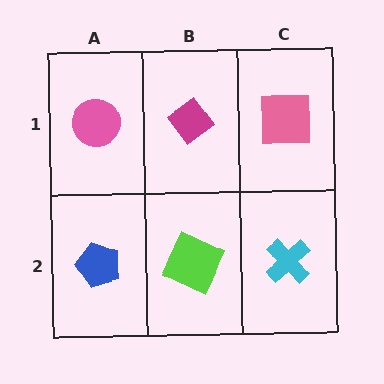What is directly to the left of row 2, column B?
A blue pentagon.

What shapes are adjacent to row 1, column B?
A lime square (row 2, column B), a pink circle (row 1, column A), a pink square (row 1, column C).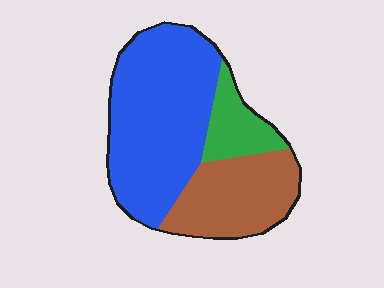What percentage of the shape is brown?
Brown takes up between a sixth and a third of the shape.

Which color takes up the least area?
Green, at roughly 15%.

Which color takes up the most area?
Blue, at roughly 55%.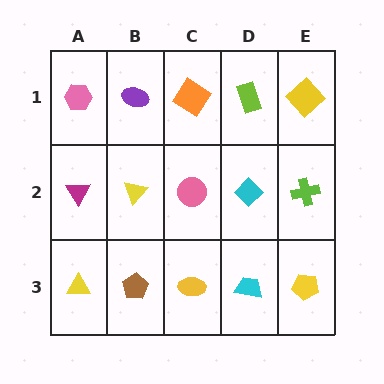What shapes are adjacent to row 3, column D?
A cyan diamond (row 2, column D), a yellow ellipse (row 3, column C), a yellow pentagon (row 3, column E).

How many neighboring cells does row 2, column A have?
3.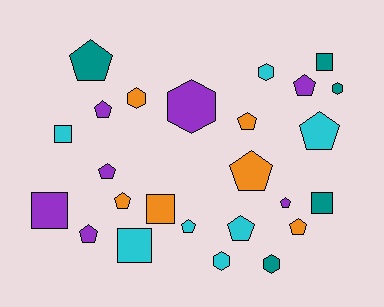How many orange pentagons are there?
There are 4 orange pentagons.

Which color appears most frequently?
Purple, with 7 objects.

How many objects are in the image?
There are 25 objects.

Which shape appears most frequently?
Pentagon, with 13 objects.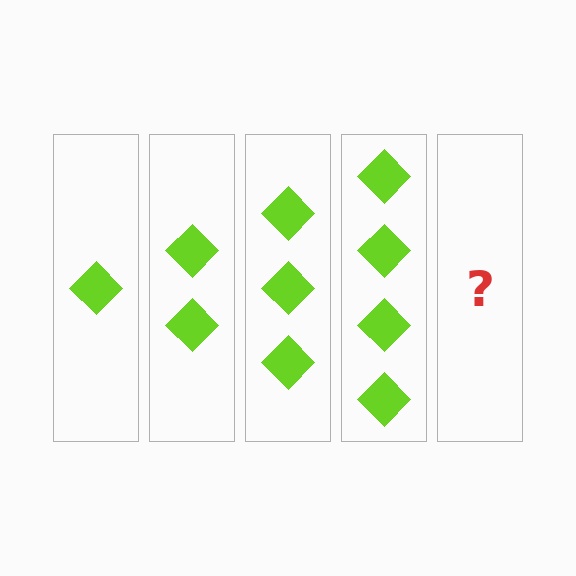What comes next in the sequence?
The next element should be 5 diamonds.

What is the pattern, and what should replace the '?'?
The pattern is that each step adds one more diamond. The '?' should be 5 diamonds.